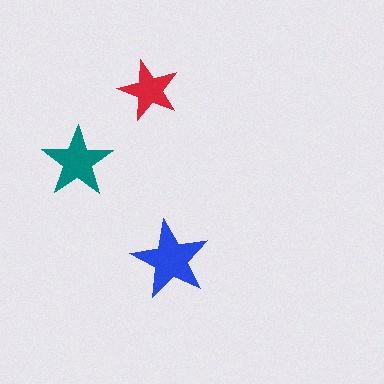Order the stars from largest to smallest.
the blue one, the teal one, the red one.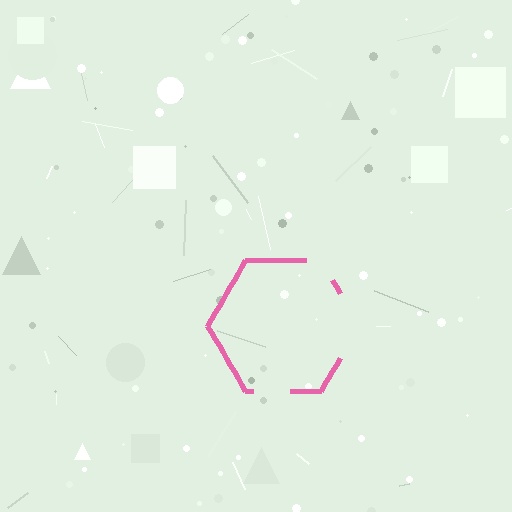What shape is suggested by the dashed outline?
The dashed outline suggests a hexagon.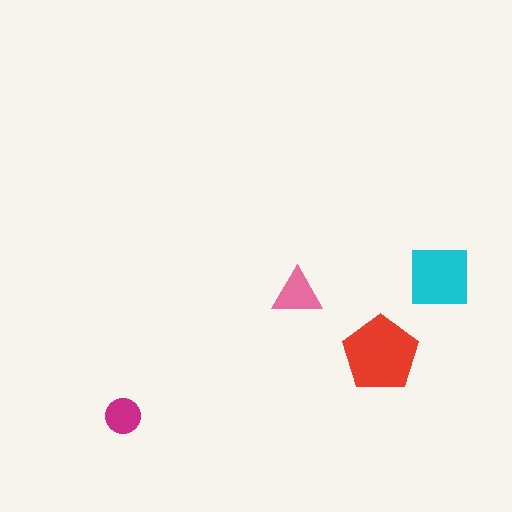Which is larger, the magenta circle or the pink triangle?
The pink triangle.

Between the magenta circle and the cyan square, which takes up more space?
The cyan square.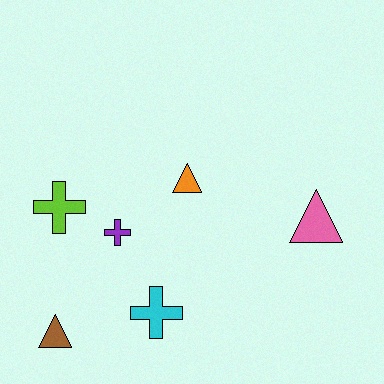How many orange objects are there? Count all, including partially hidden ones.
There is 1 orange object.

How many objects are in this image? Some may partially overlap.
There are 6 objects.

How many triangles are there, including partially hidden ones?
There are 3 triangles.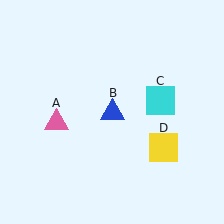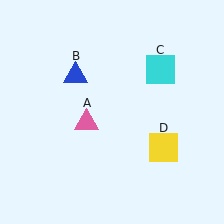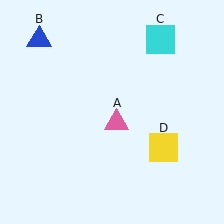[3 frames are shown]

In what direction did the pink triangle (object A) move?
The pink triangle (object A) moved right.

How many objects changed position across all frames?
3 objects changed position: pink triangle (object A), blue triangle (object B), cyan square (object C).